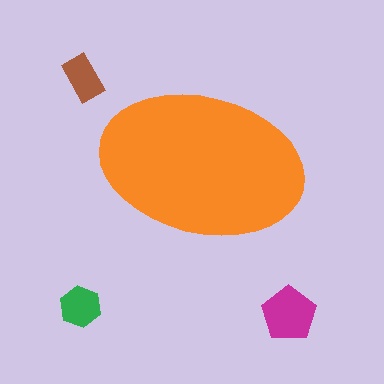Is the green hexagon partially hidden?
No, the green hexagon is fully visible.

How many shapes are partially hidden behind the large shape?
0 shapes are partially hidden.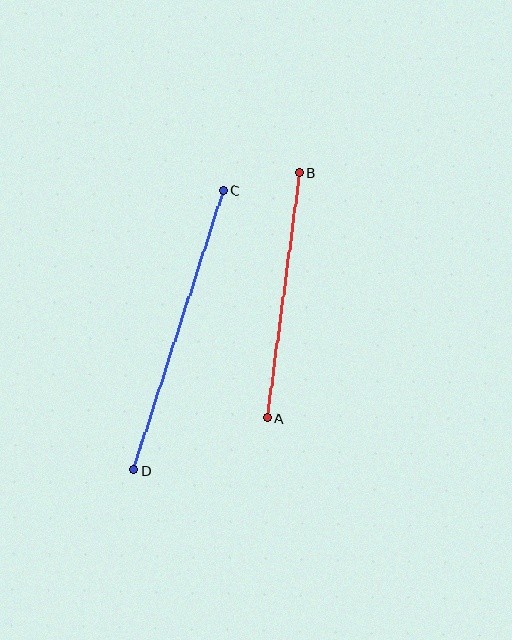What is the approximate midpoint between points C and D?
The midpoint is at approximately (178, 330) pixels.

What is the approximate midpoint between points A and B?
The midpoint is at approximately (283, 295) pixels.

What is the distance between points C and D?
The distance is approximately 294 pixels.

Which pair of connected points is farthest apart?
Points C and D are farthest apart.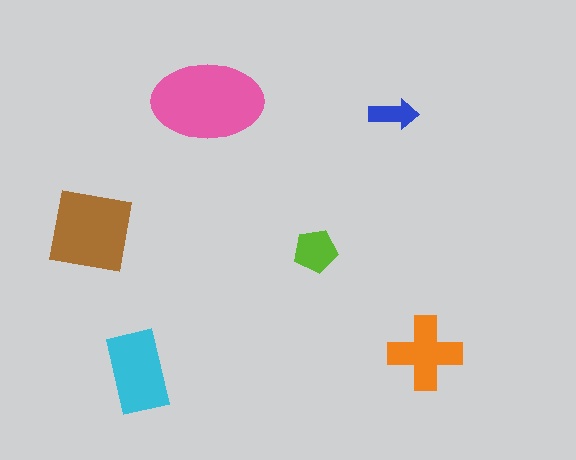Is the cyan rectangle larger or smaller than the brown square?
Smaller.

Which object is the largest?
The pink ellipse.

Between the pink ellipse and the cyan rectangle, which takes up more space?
The pink ellipse.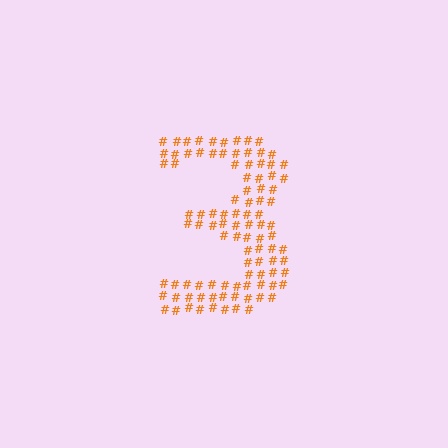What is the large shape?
The large shape is the digit 3.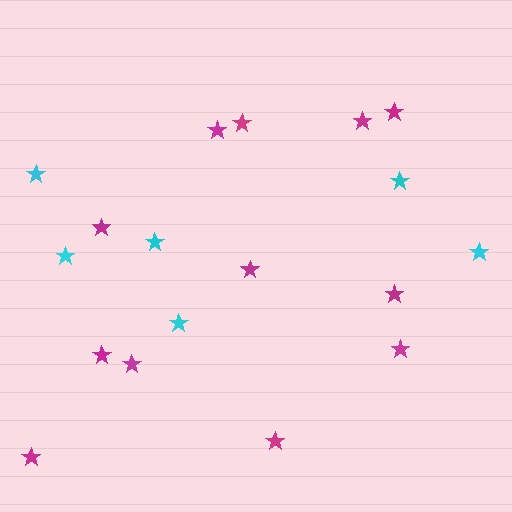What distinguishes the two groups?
There are 2 groups: one group of magenta stars (12) and one group of cyan stars (6).